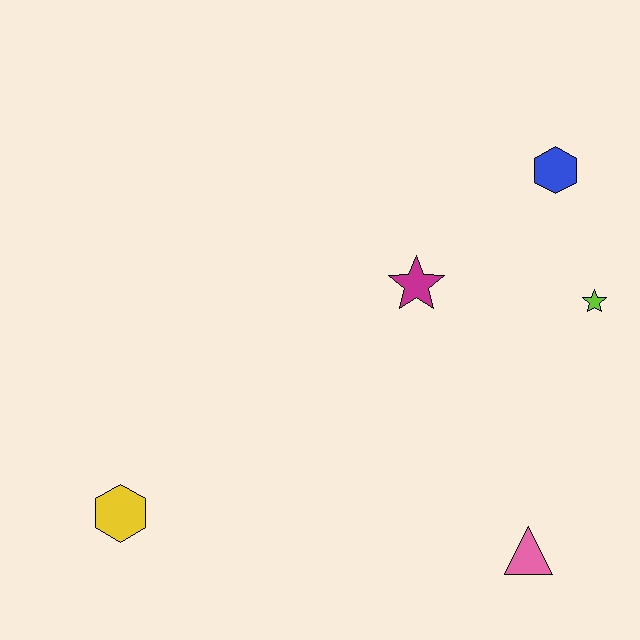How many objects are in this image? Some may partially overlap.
There are 5 objects.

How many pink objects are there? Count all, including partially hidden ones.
There is 1 pink object.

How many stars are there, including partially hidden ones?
There are 2 stars.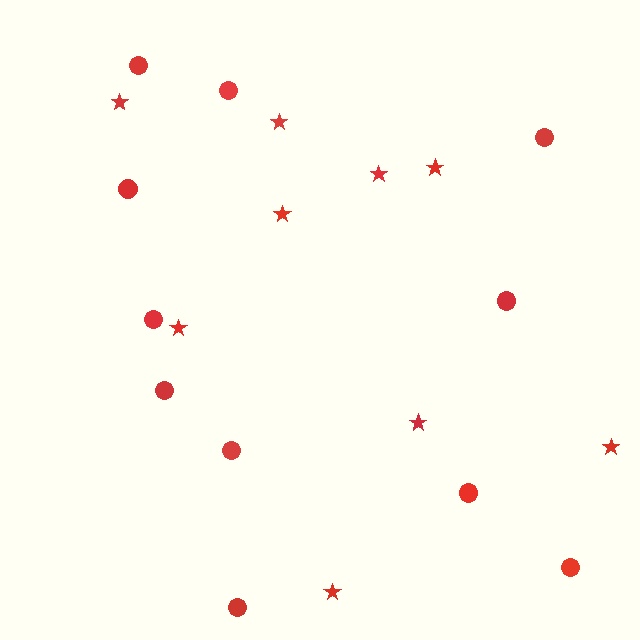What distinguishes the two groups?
There are 2 groups: one group of circles (11) and one group of stars (9).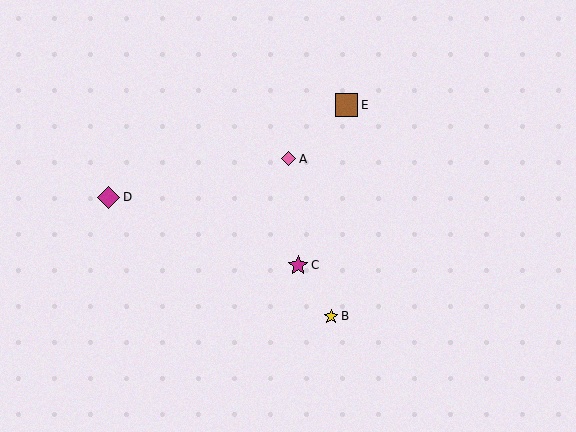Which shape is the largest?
The magenta diamond (labeled D) is the largest.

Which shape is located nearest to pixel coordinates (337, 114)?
The brown square (labeled E) at (347, 105) is nearest to that location.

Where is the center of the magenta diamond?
The center of the magenta diamond is at (109, 197).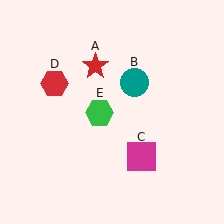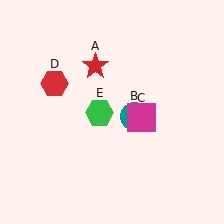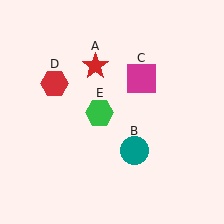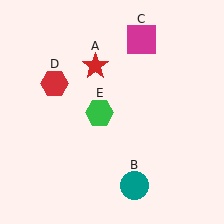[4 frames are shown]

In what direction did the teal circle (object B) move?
The teal circle (object B) moved down.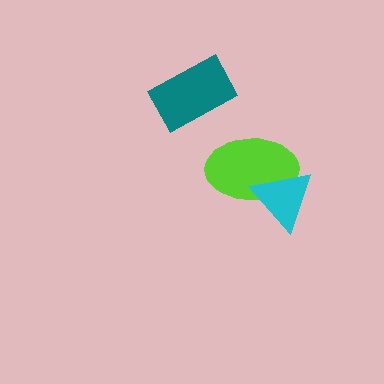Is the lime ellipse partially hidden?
Yes, it is partially covered by another shape.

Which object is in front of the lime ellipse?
The cyan triangle is in front of the lime ellipse.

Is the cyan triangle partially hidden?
No, no other shape covers it.